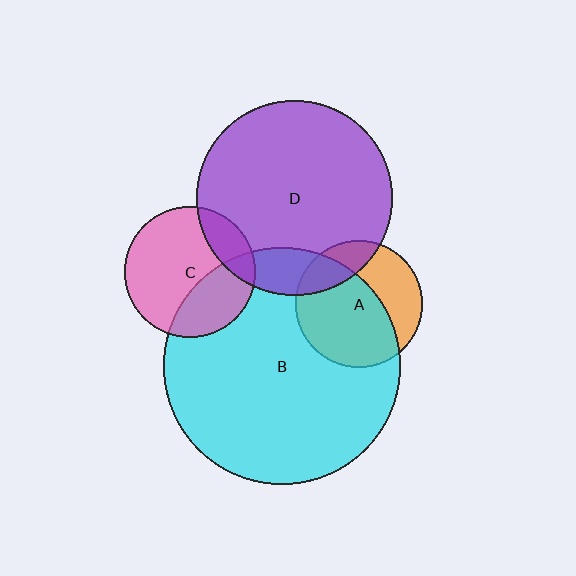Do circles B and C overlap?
Yes.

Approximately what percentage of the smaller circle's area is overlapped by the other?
Approximately 30%.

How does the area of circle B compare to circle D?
Approximately 1.5 times.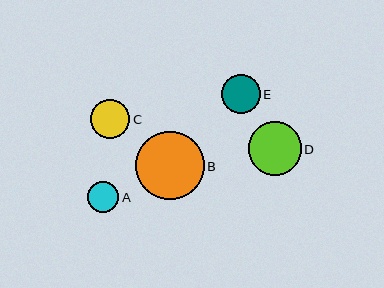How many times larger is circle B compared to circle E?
Circle B is approximately 1.8 times the size of circle E.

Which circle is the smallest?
Circle A is the smallest with a size of approximately 31 pixels.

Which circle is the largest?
Circle B is the largest with a size of approximately 69 pixels.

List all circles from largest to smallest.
From largest to smallest: B, D, C, E, A.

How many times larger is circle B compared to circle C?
Circle B is approximately 1.8 times the size of circle C.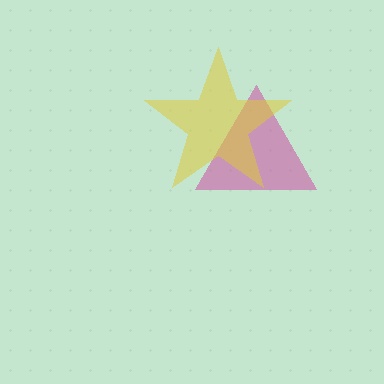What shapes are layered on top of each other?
The layered shapes are: a magenta triangle, a yellow star.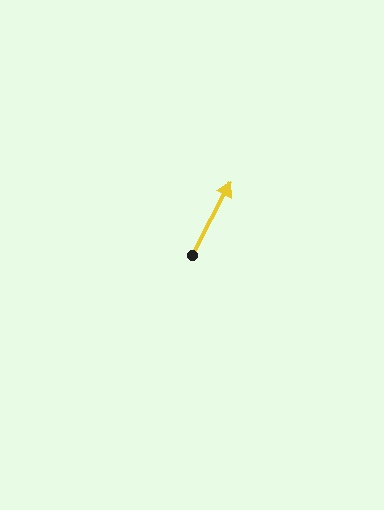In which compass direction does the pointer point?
Northeast.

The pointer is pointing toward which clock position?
Roughly 1 o'clock.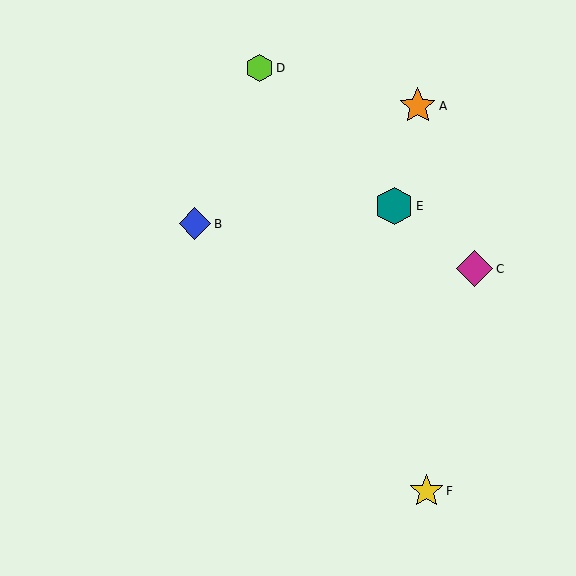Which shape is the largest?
The teal hexagon (labeled E) is the largest.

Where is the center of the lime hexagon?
The center of the lime hexagon is at (260, 68).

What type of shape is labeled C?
Shape C is a magenta diamond.